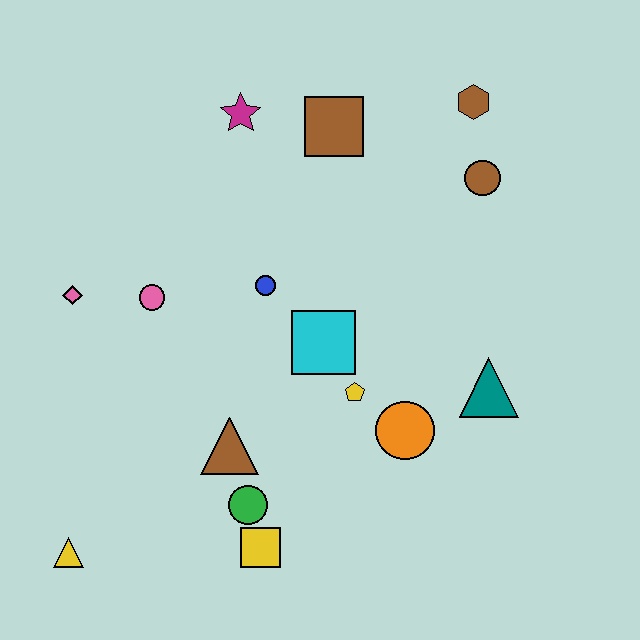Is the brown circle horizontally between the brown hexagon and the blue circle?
No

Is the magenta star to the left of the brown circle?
Yes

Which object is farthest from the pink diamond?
The brown hexagon is farthest from the pink diamond.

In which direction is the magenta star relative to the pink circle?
The magenta star is above the pink circle.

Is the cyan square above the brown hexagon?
No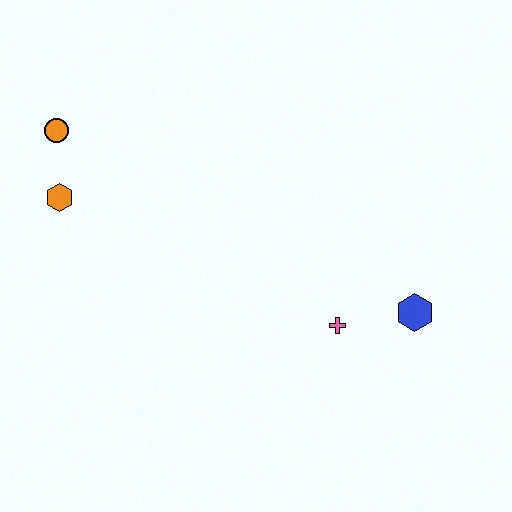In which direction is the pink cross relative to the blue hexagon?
The pink cross is to the left of the blue hexagon.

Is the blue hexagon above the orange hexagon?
No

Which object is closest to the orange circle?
The orange hexagon is closest to the orange circle.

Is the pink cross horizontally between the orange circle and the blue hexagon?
Yes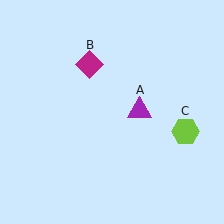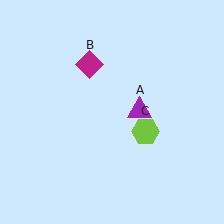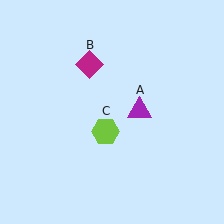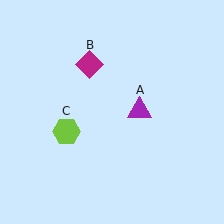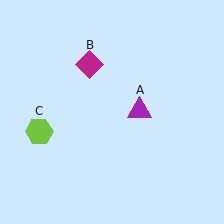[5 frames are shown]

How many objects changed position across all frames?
1 object changed position: lime hexagon (object C).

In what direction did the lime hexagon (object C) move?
The lime hexagon (object C) moved left.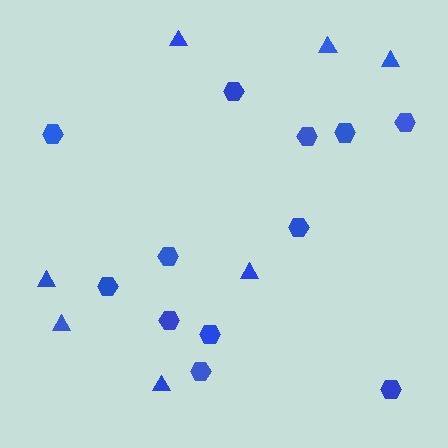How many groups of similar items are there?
There are 2 groups: one group of triangles (7) and one group of hexagons (12).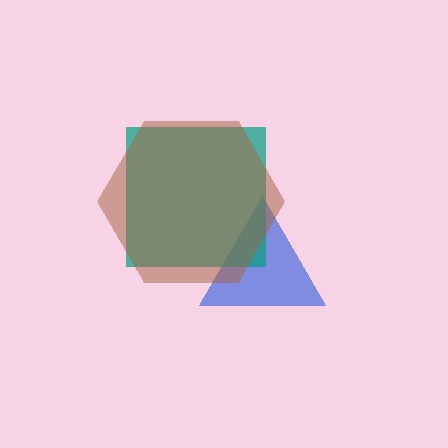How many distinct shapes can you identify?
There are 3 distinct shapes: a blue triangle, a teal square, a brown hexagon.